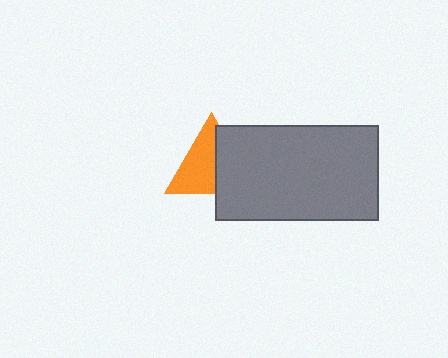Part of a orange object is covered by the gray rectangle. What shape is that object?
It is a triangle.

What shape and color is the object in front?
The object in front is a gray rectangle.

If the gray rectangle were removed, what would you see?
You would see the complete orange triangle.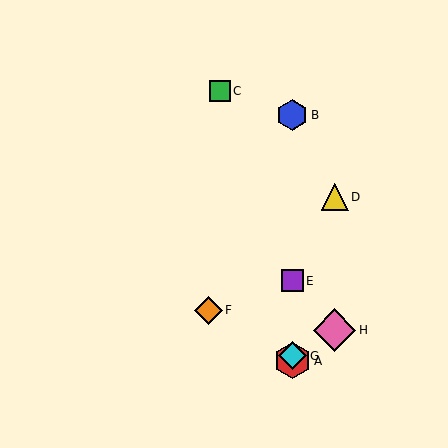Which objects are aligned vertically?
Objects A, B, E, G are aligned vertically.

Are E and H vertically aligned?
No, E is at x≈292 and H is at x≈334.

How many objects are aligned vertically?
4 objects (A, B, E, G) are aligned vertically.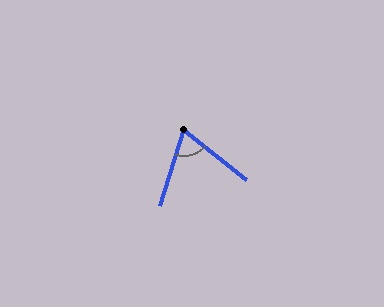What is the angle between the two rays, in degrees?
Approximately 69 degrees.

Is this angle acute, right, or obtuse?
It is acute.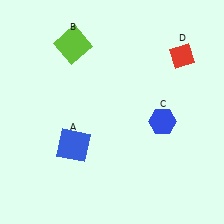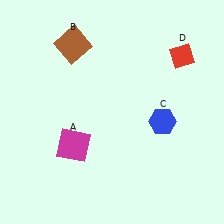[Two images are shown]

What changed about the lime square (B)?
In Image 1, B is lime. In Image 2, it changed to brown.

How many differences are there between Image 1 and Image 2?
There are 2 differences between the two images.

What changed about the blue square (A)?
In Image 1, A is blue. In Image 2, it changed to magenta.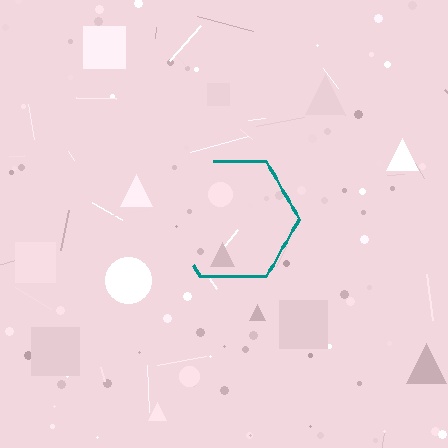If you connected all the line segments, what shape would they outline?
They would outline a hexagon.